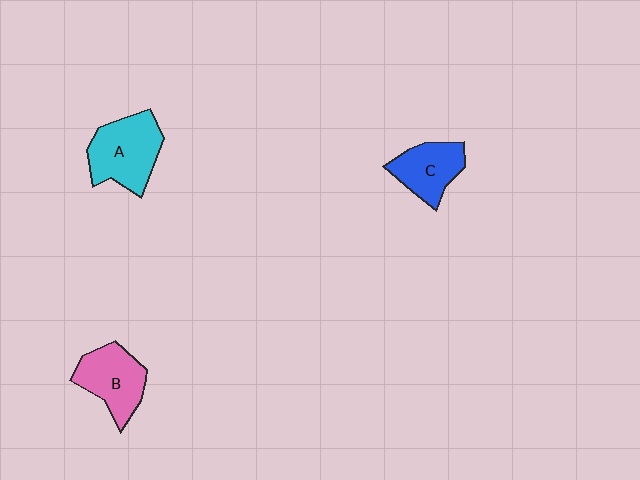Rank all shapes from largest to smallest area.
From largest to smallest: A (cyan), B (pink), C (blue).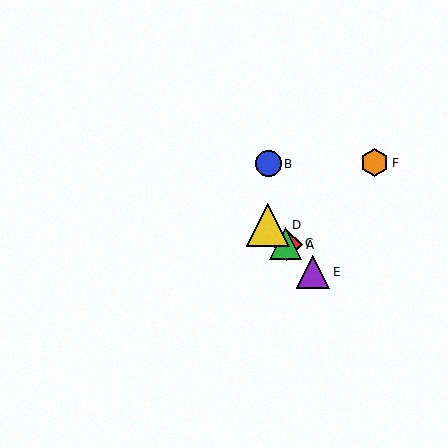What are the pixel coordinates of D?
Object D is at (268, 225).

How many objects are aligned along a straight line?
4 objects (A, C, D, E) are aligned along a straight line.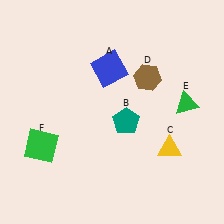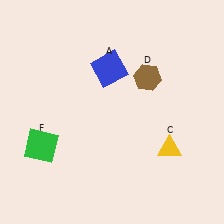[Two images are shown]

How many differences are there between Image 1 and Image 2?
There are 2 differences between the two images.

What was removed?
The green triangle (E), the teal pentagon (B) were removed in Image 2.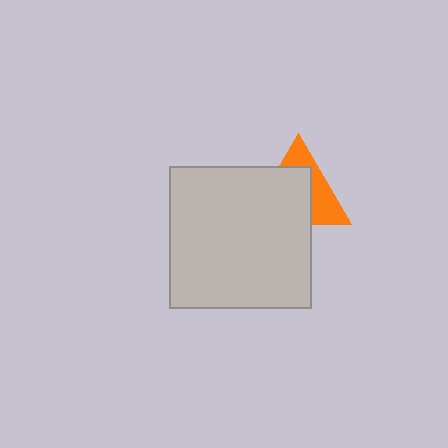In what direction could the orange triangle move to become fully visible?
The orange triangle could move toward the upper-right. That would shift it out from behind the light gray square entirely.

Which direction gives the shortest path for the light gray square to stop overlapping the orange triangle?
Moving toward the lower-left gives the shortest separation.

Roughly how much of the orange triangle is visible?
A small part of it is visible (roughly 41%).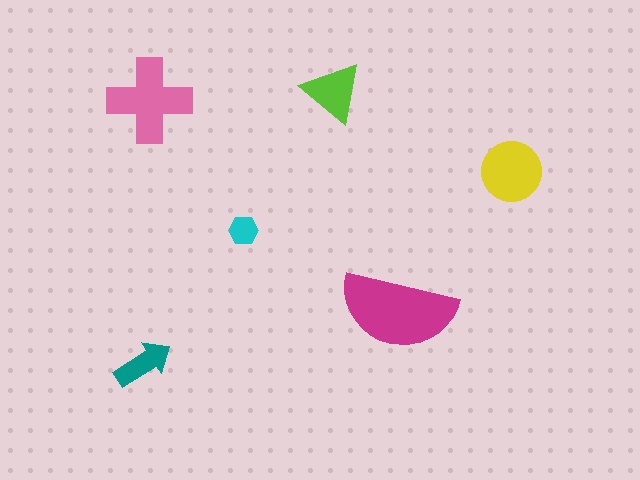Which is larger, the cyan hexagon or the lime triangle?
The lime triangle.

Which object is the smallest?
The cyan hexagon.